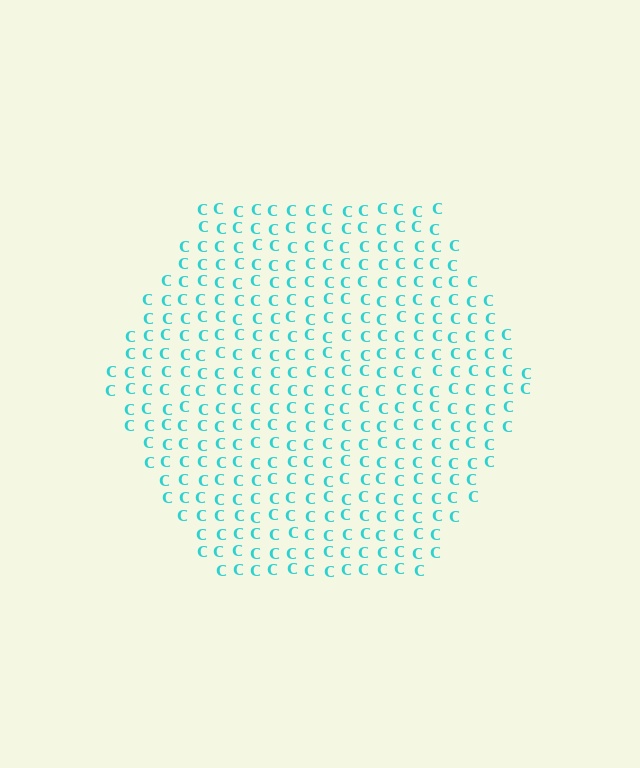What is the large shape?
The large shape is a hexagon.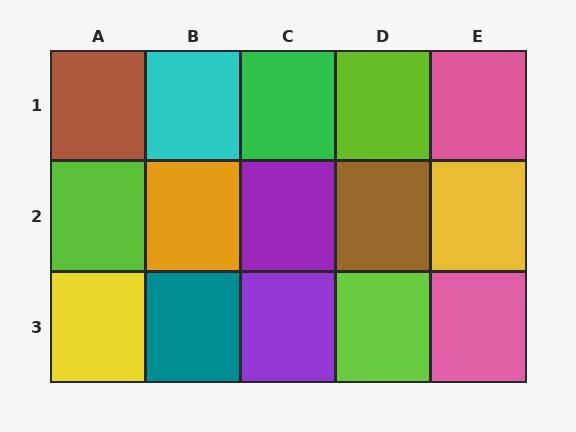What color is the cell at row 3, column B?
Teal.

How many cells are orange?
1 cell is orange.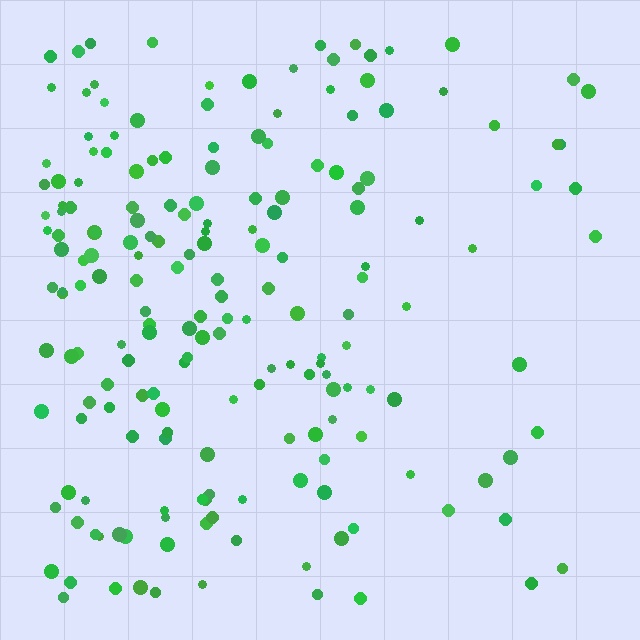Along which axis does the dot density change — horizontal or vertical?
Horizontal.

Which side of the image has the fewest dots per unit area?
The right.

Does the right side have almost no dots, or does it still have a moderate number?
Still a moderate number, just noticeably fewer than the left.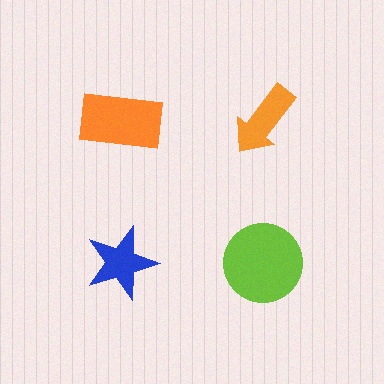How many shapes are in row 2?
2 shapes.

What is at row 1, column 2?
An orange arrow.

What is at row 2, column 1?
A blue star.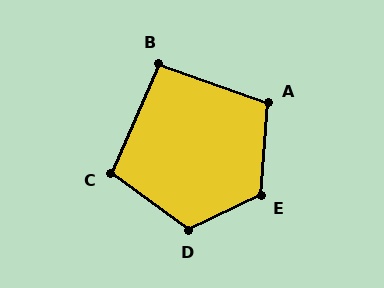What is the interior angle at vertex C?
Approximately 103 degrees (obtuse).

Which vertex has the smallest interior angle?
B, at approximately 94 degrees.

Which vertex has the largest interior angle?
E, at approximately 119 degrees.